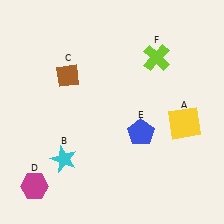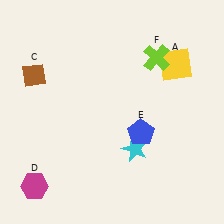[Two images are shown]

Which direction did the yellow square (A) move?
The yellow square (A) moved up.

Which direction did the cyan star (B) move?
The cyan star (B) moved right.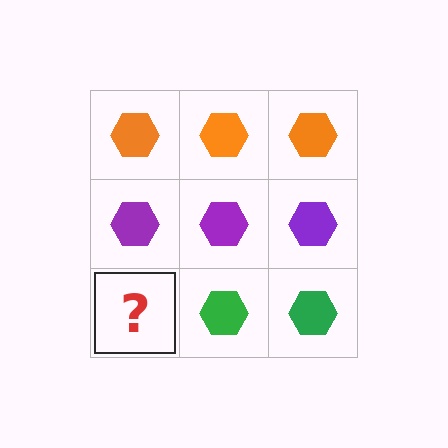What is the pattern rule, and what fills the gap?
The rule is that each row has a consistent color. The gap should be filled with a green hexagon.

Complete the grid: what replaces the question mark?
The question mark should be replaced with a green hexagon.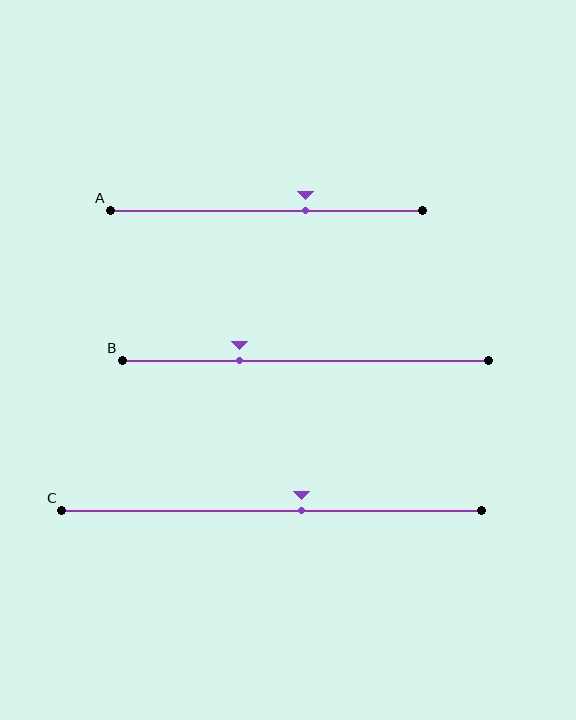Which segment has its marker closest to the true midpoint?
Segment C has its marker closest to the true midpoint.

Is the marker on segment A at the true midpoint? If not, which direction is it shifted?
No, the marker on segment A is shifted to the right by about 13% of the segment length.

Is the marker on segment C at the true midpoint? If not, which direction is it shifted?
No, the marker on segment C is shifted to the right by about 7% of the segment length.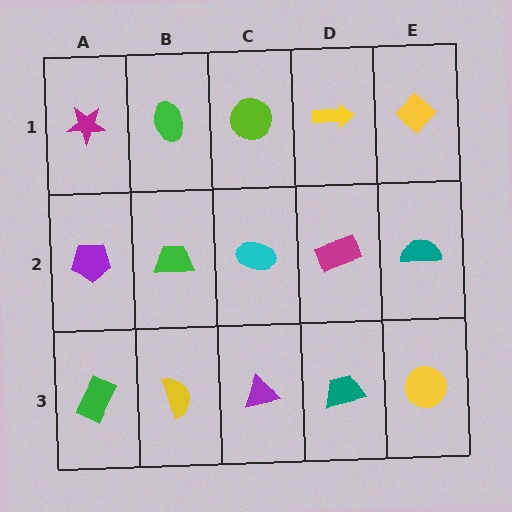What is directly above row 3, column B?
A green trapezoid.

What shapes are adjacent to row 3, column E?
A teal semicircle (row 2, column E), a teal trapezoid (row 3, column D).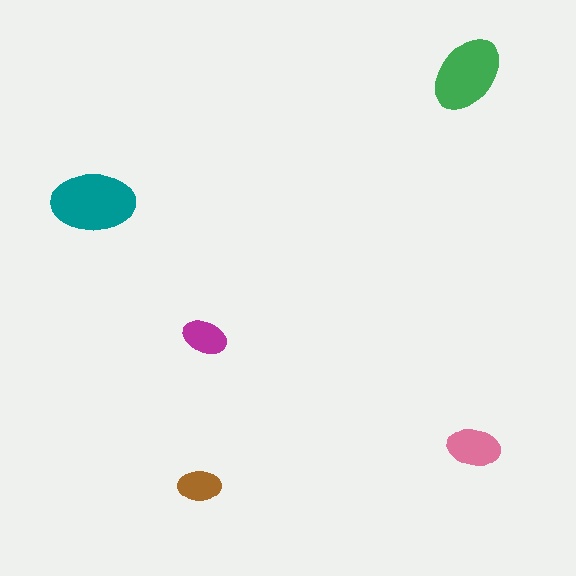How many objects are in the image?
There are 5 objects in the image.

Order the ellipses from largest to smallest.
the teal one, the green one, the pink one, the magenta one, the brown one.